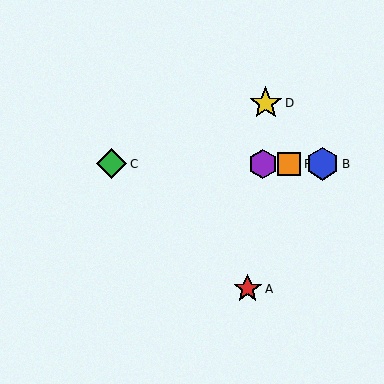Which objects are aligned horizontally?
Objects B, C, E, F are aligned horizontally.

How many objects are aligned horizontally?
4 objects (B, C, E, F) are aligned horizontally.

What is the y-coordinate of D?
Object D is at y≈103.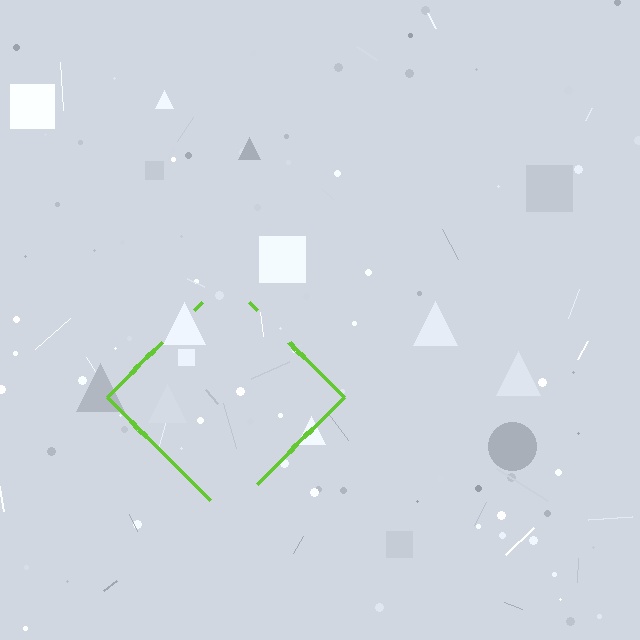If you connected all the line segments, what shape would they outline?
They would outline a diamond.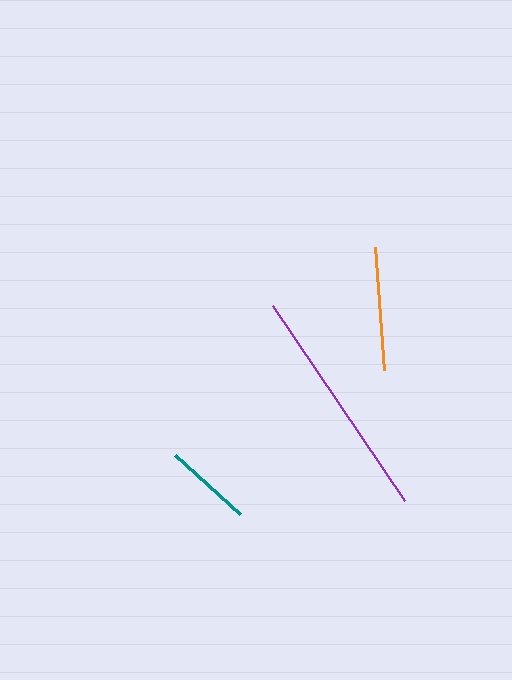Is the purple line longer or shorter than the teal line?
The purple line is longer than the teal line.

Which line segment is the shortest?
The teal line is the shortest at approximately 87 pixels.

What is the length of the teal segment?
The teal segment is approximately 87 pixels long.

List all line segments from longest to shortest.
From longest to shortest: purple, orange, teal.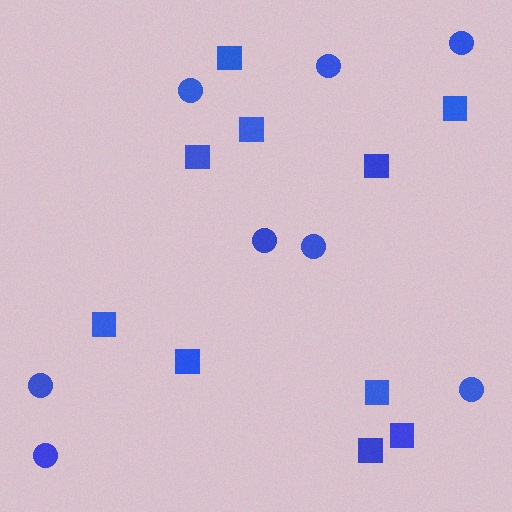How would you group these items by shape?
There are 2 groups: one group of circles (8) and one group of squares (10).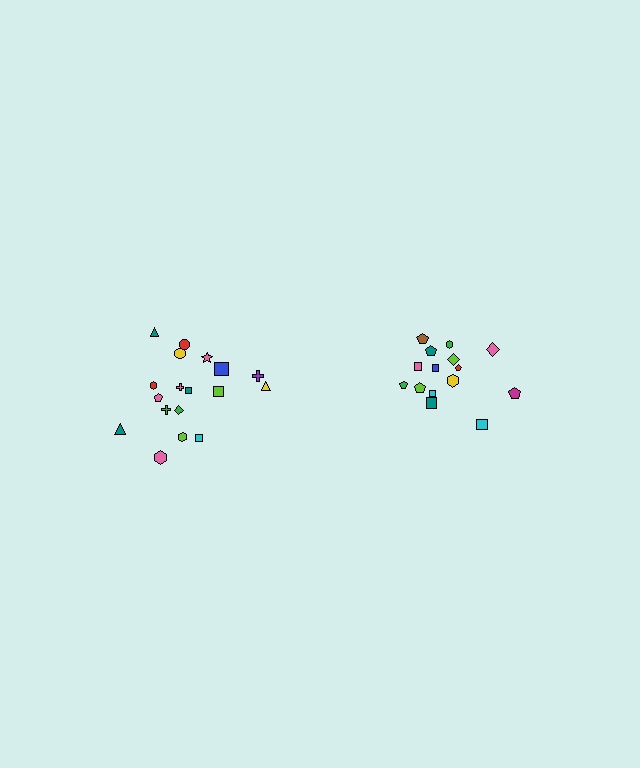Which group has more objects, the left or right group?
The left group.